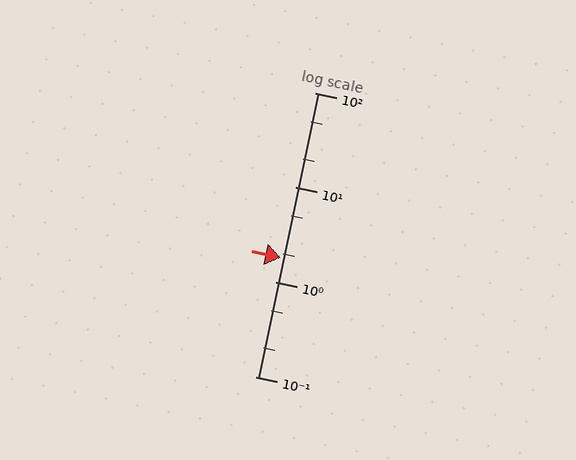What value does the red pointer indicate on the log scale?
The pointer indicates approximately 1.8.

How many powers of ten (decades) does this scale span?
The scale spans 3 decades, from 0.1 to 100.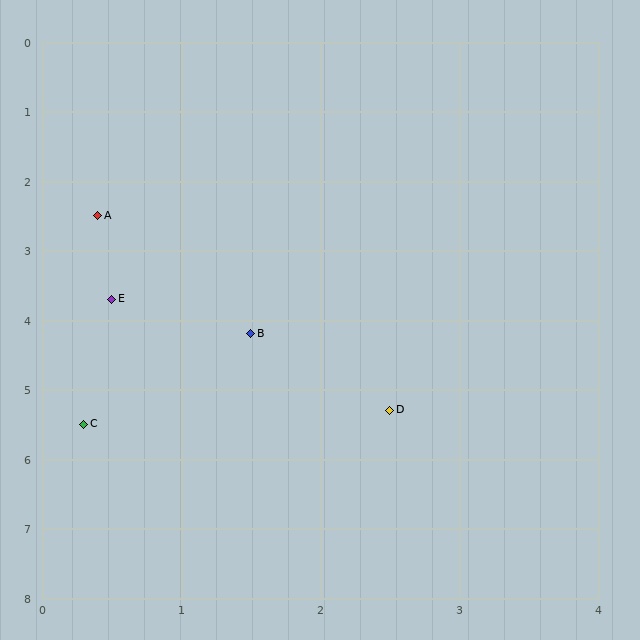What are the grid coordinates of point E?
Point E is at approximately (0.5, 3.7).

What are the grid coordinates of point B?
Point B is at approximately (1.5, 4.2).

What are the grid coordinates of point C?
Point C is at approximately (0.3, 5.5).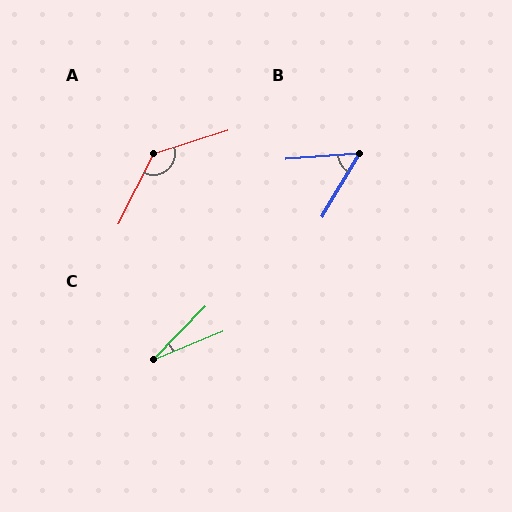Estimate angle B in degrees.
Approximately 55 degrees.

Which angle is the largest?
A, at approximately 135 degrees.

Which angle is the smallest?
C, at approximately 24 degrees.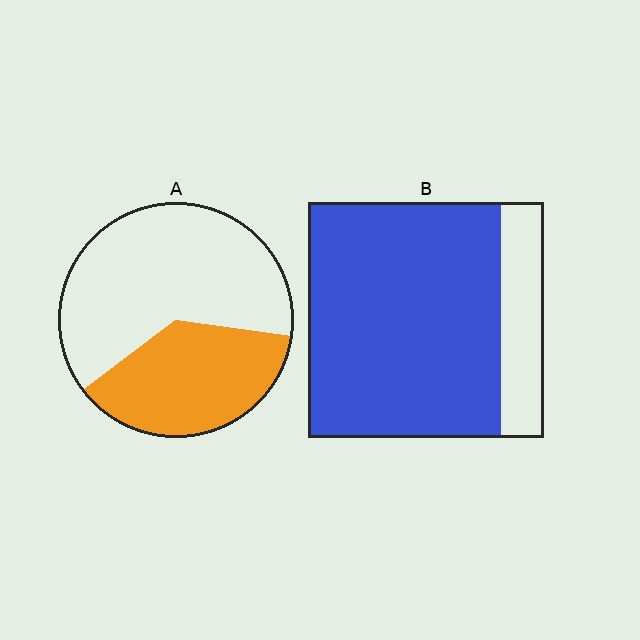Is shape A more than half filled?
No.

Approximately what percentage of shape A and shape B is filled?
A is approximately 40% and B is approximately 80%.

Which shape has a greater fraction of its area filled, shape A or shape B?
Shape B.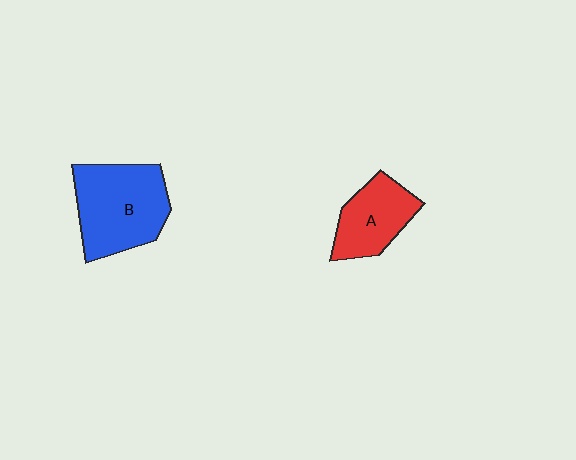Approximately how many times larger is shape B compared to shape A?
Approximately 1.6 times.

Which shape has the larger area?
Shape B (blue).